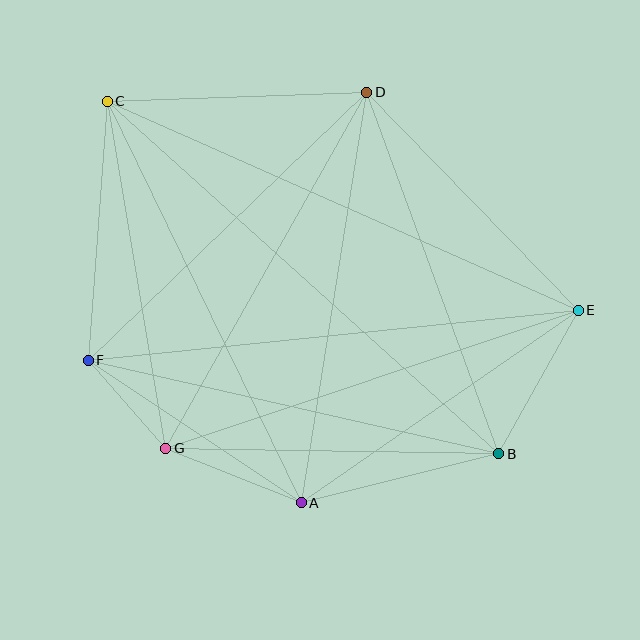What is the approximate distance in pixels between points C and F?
The distance between C and F is approximately 260 pixels.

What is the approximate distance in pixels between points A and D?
The distance between A and D is approximately 416 pixels.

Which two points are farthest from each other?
Points B and C are farthest from each other.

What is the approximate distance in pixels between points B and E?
The distance between B and E is approximately 164 pixels.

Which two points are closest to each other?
Points F and G are closest to each other.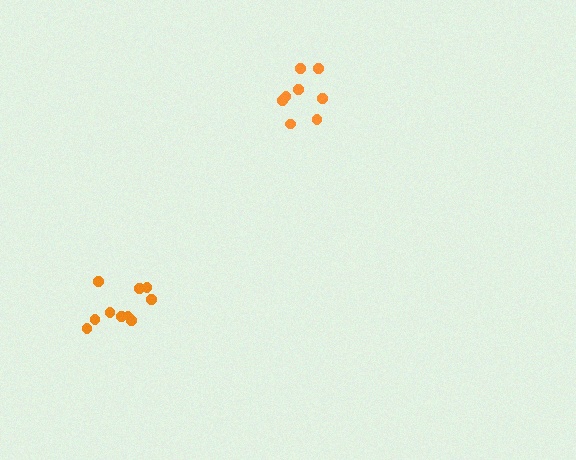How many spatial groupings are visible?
There are 2 spatial groupings.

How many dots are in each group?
Group 1: 10 dots, Group 2: 8 dots (18 total).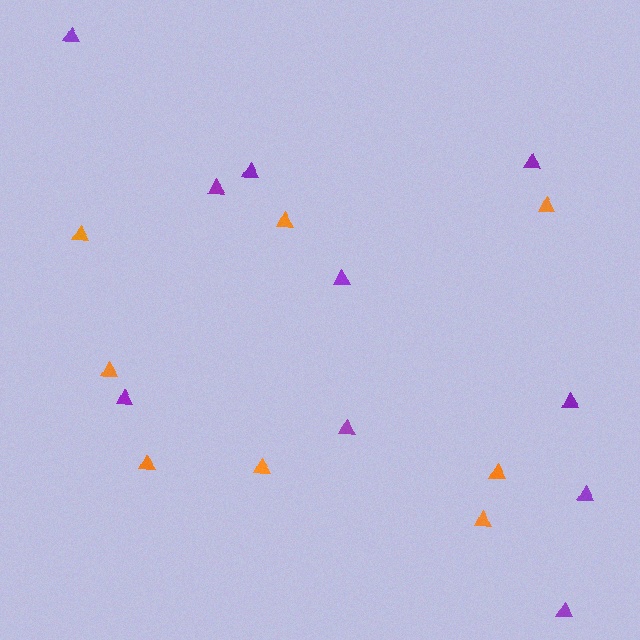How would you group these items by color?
There are 2 groups: one group of orange triangles (8) and one group of purple triangles (10).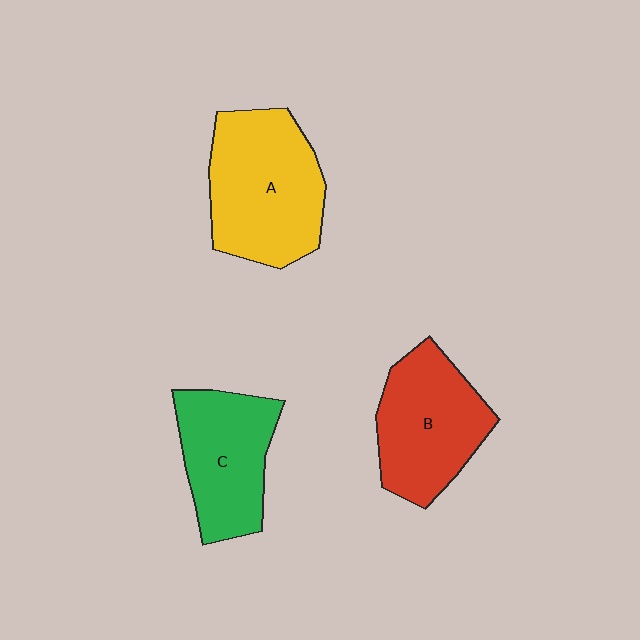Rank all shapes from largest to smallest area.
From largest to smallest: A (yellow), B (red), C (green).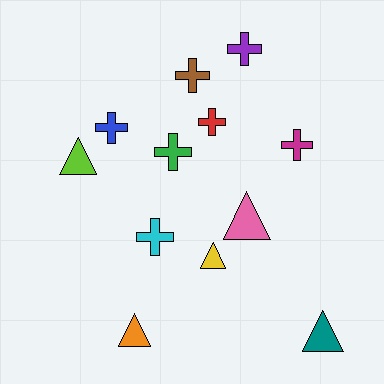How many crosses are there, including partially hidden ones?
There are 7 crosses.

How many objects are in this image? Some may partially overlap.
There are 12 objects.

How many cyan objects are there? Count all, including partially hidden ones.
There is 1 cyan object.